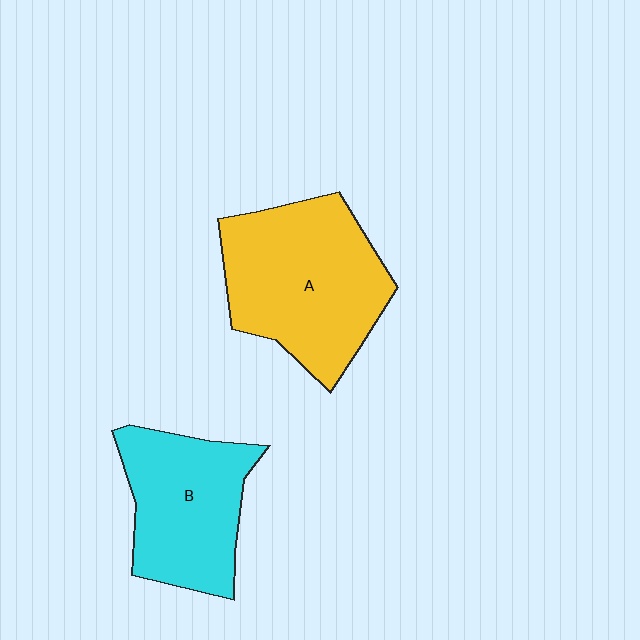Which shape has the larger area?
Shape A (yellow).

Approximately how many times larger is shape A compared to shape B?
Approximately 1.3 times.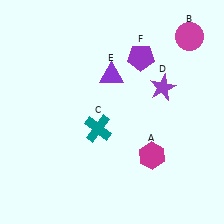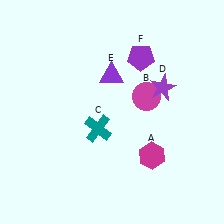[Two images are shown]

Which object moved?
The magenta circle (B) moved down.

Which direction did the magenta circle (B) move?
The magenta circle (B) moved down.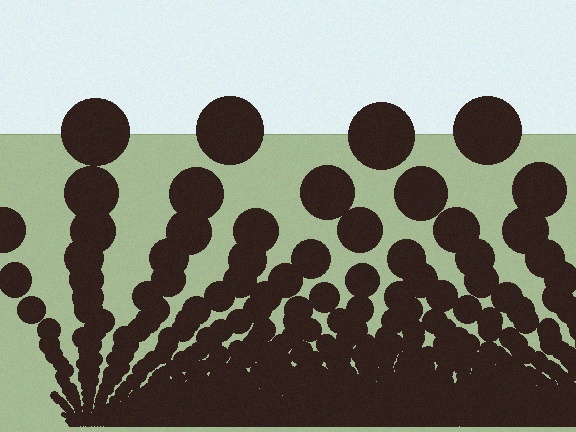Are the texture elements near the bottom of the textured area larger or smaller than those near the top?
Smaller. The gradient is inverted — elements near the bottom are smaller and denser.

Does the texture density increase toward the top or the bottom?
Density increases toward the bottom.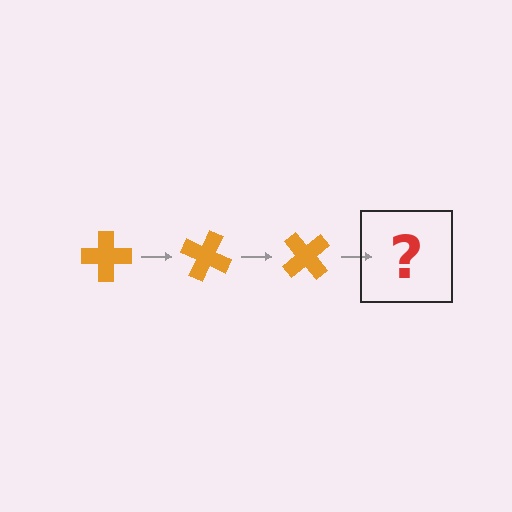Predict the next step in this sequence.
The next step is an orange cross rotated 75 degrees.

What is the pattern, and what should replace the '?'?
The pattern is that the cross rotates 25 degrees each step. The '?' should be an orange cross rotated 75 degrees.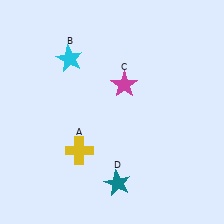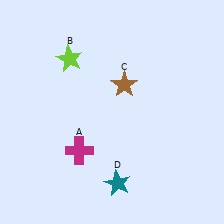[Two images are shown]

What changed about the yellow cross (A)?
In Image 1, A is yellow. In Image 2, it changed to magenta.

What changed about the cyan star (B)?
In Image 1, B is cyan. In Image 2, it changed to lime.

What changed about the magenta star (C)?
In Image 1, C is magenta. In Image 2, it changed to brown.